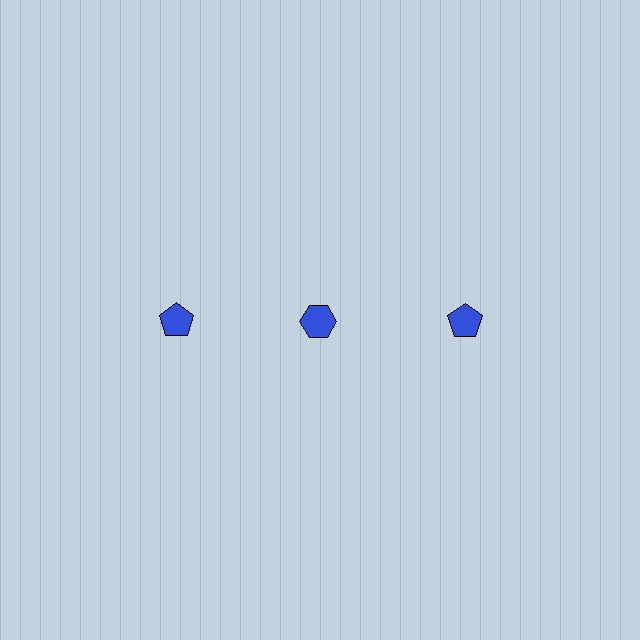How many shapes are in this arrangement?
There are 3 shapes arranged in a grid pattern.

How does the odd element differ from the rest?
It has a different shape: hexagon instead of pentagon.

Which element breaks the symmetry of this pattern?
The blue hexagon in the top row, second from left column breaks the symmetry. All other shapes are blue pentagons.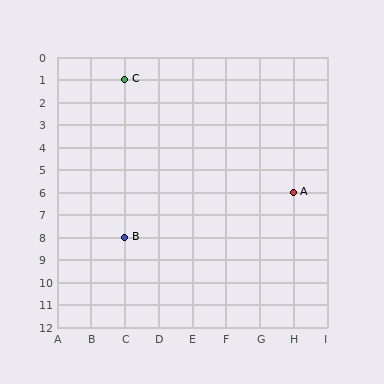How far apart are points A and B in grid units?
Points A and B are 5 columns and 2 rows apart (about 5.4 grid units diagonally).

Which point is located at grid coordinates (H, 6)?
Point A is at (H, 6).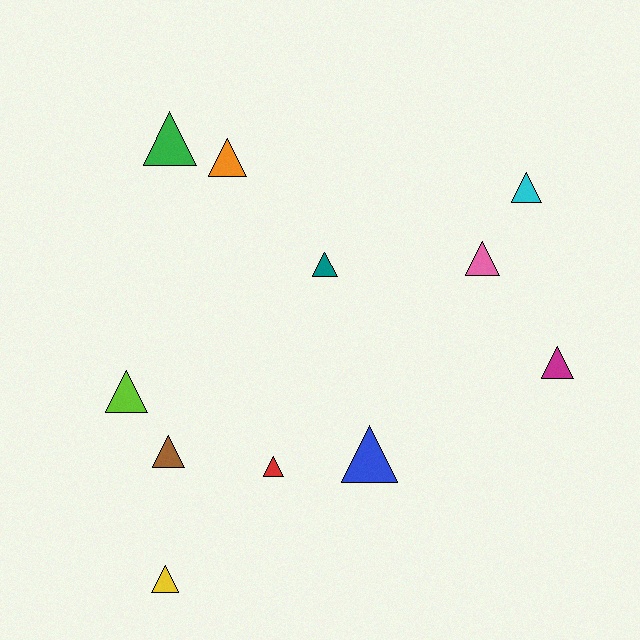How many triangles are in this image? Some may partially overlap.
There are 11 triangles.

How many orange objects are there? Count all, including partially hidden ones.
There is 1 orange object.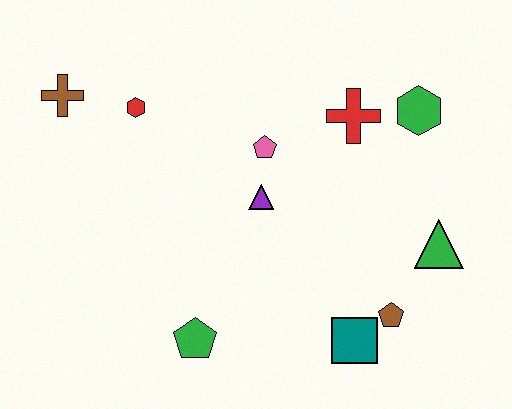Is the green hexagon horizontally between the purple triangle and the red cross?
No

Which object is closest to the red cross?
The green hexagon is closest to the red cross.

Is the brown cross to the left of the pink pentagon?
Yes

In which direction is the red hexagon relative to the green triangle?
The red hexagon is to the left of the green triangle.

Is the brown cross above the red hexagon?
Yes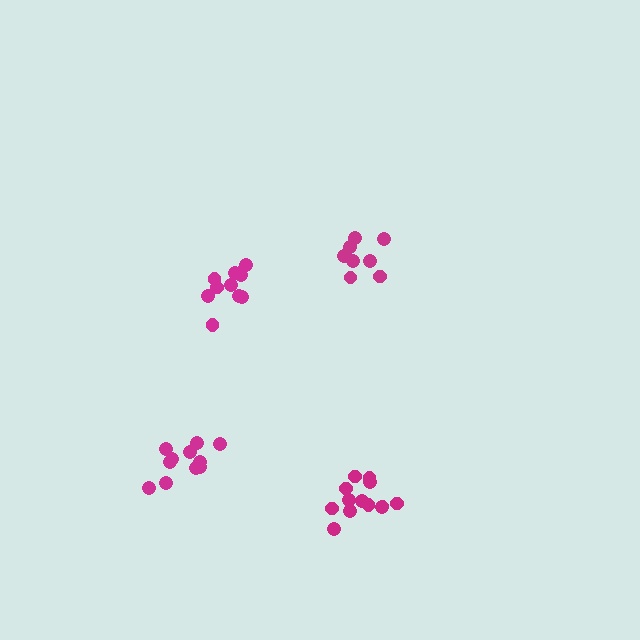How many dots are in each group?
Group 1: 11 dots, Group 2: 11 dots, Group 3: 13 dots, Group 4: 8 dots (43 total).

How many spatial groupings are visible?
There are 4 spatial groupings.